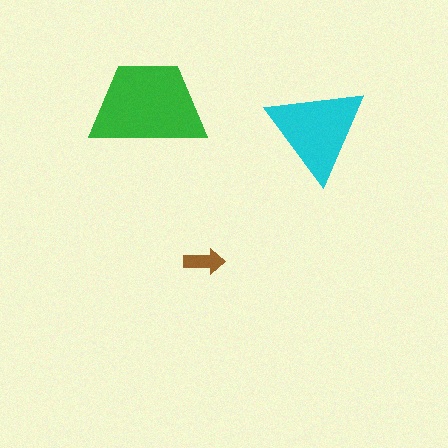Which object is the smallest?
The brown arrow.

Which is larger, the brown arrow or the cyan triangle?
The cyan triangle.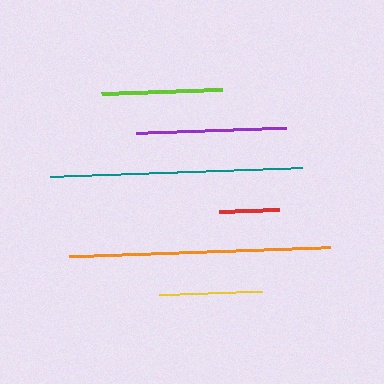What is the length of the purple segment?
The purple segment is approximately 150 pixels long.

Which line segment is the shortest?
The red line is the shortest at approximately 61 pixels.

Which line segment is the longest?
The orange line is the longest at approximately 260 pixels.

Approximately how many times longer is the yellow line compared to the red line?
The yellow line is approximately 1.7 times the length of the red line.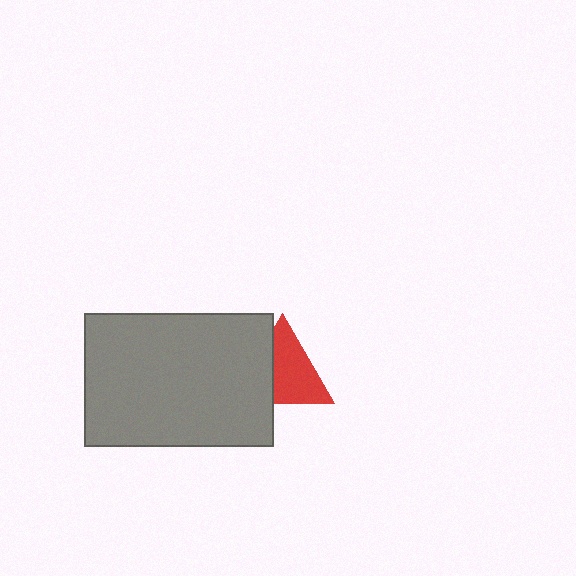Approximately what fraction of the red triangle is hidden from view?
Roughly 34% of the red triangle is hidden behind the gray rectangle.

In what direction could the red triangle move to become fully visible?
The red triangle could move right. That would shift it out from behind the gray rectangle entirely.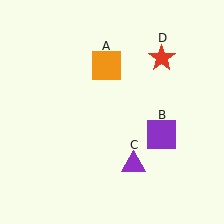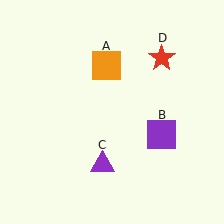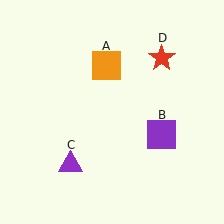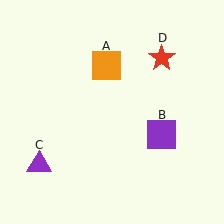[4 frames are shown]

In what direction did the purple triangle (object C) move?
The purple triangle (object C) moved left.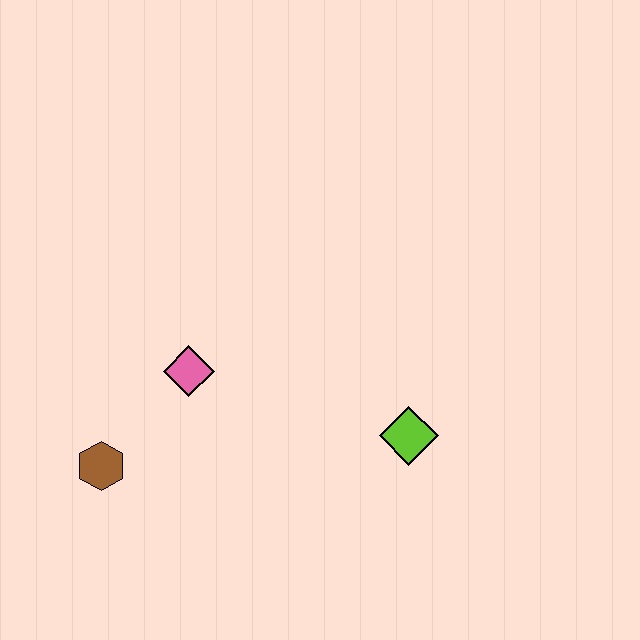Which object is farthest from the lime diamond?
The brown hexagon is farthest from the lime diamond.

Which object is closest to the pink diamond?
The brown hexagon is closest to the pink diamond.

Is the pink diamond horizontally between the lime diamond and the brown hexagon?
Yes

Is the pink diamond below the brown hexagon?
No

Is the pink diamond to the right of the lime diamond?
No